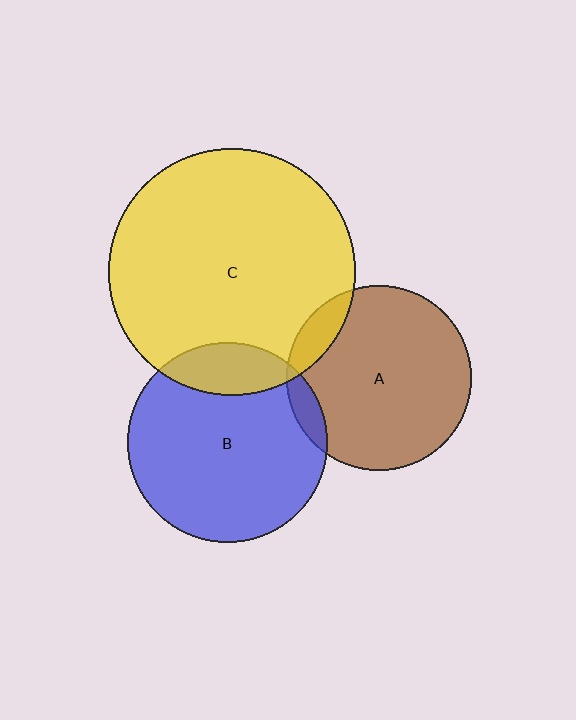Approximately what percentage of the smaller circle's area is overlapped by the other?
Approximately 15%.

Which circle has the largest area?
Circle C (yellow).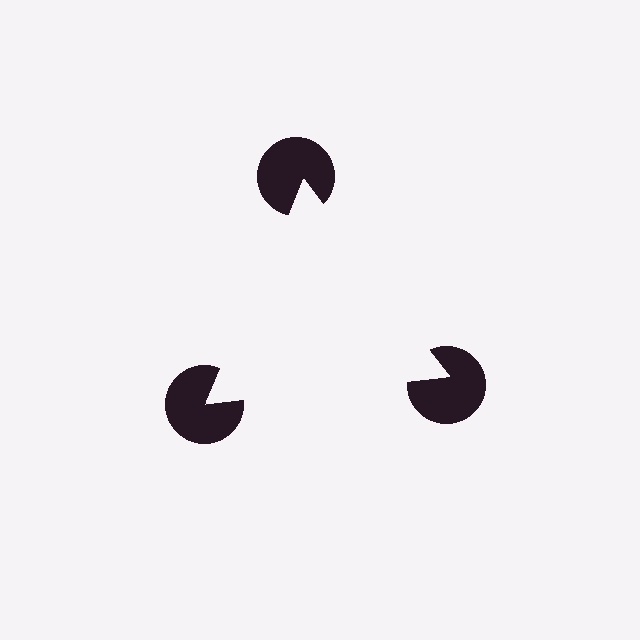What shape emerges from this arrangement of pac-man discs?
An illusory triangle — its edges are inferred from the aligned wedge cuts in the pac-man discs, not physically drawn.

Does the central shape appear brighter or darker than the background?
It typically appears slightly brighter than the background, even though no actual brightness change is drawn.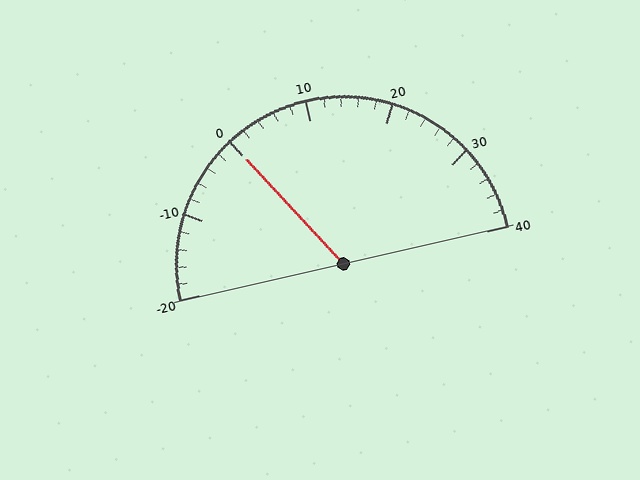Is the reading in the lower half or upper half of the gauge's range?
The reading is in the lower half of the range (-20 to 40).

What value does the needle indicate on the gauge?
The needle indicates approximately 0.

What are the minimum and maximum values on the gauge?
The gauge ranges from -20 to 40.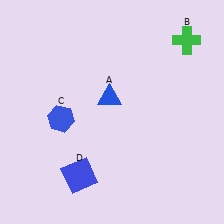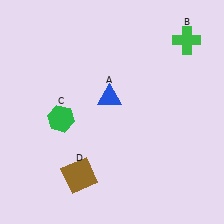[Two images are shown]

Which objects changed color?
C changed from blue to green. D changed from blue to brown.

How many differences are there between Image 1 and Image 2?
There are 2 differences between the two images.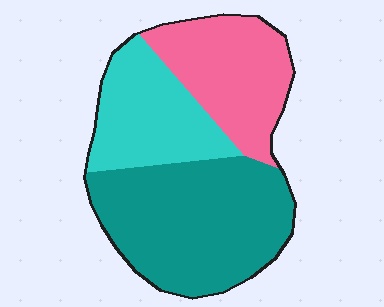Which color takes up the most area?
Teal, at roughly 45%.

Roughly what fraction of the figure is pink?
Pink covers about 30% of the figure.